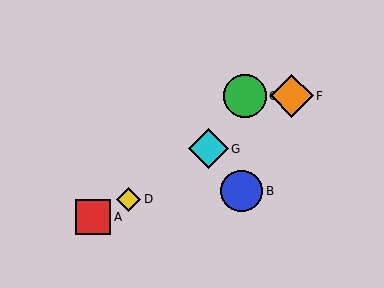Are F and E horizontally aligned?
Yes, both are at y≈96.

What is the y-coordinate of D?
Object D is at y≈199.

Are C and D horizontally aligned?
No, C is at y≈96 and D is at y≈199.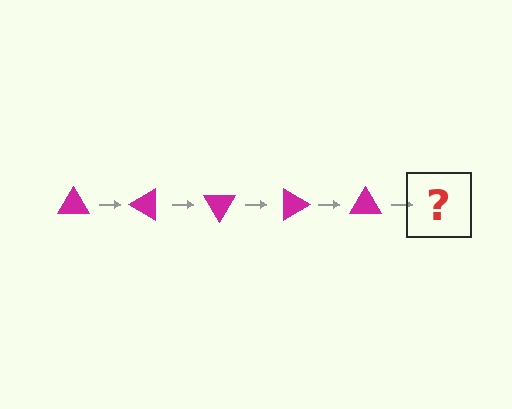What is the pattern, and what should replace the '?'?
The pattern is that the triangle rotates 30 degrees each step. The '?' should be a magenta triangle rotated 150 degrees.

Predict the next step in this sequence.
The next step is a magenta triangle rotated 150 degrees.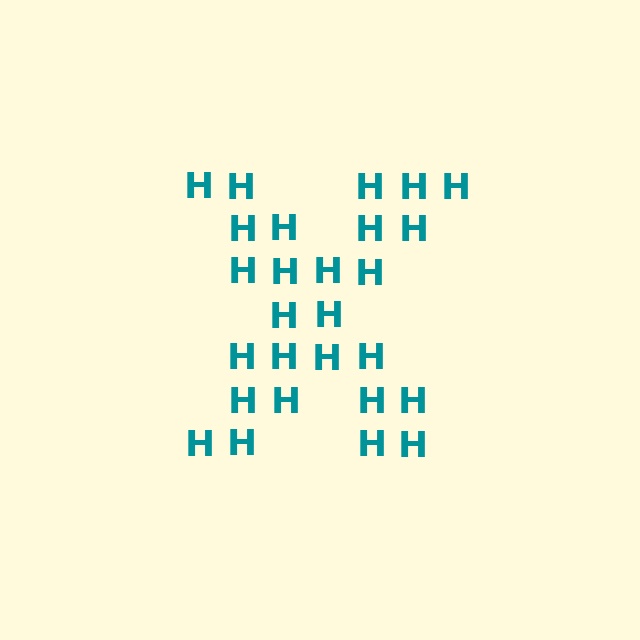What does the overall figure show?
The overall figure shows the letter X.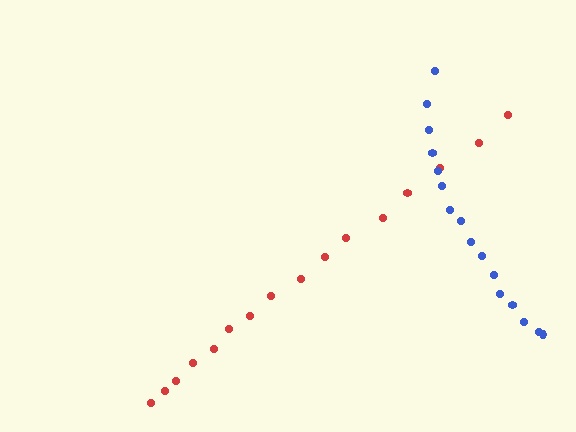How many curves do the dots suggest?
There are 2 distinct paths.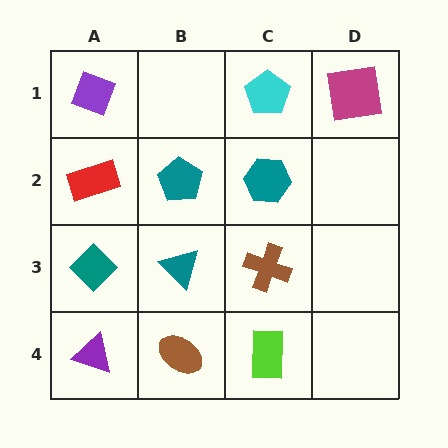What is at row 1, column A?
A purple diamond.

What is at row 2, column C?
A teal hexagon.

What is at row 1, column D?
A magenta square.